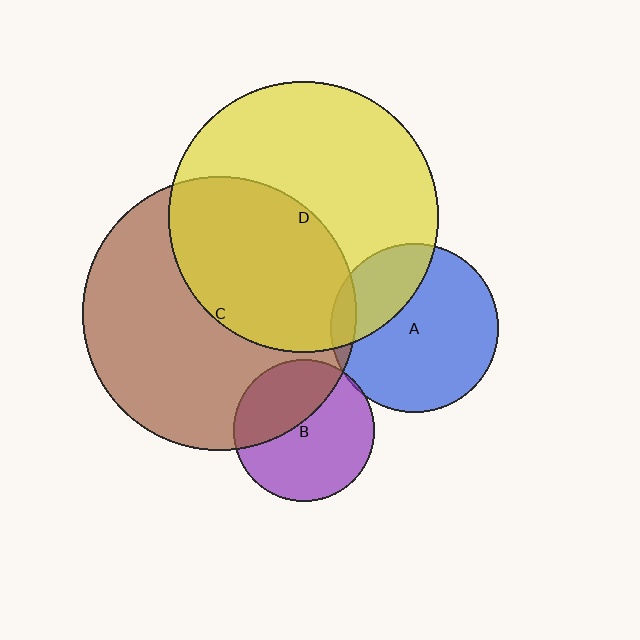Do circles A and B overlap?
Yes.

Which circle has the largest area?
Circle C (brown).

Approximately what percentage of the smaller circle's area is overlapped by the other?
Approximately 5%.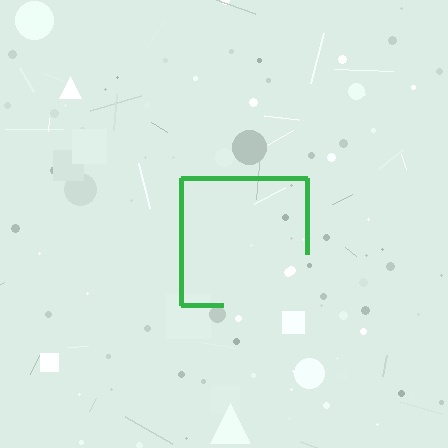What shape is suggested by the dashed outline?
The dashed outline suggests a square.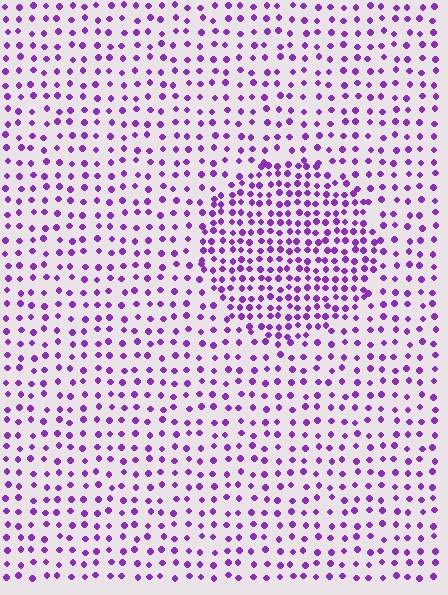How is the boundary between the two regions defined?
The boundary is defined by a change in element density (approximately 1.9x ratio). All elements are the same color, size, and shape.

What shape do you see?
I see a circle.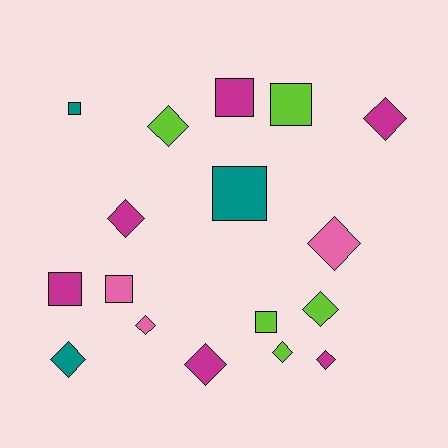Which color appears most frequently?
Magenta, with 6 objects.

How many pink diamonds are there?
There are 2 pink diamonds.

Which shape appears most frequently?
Diamond, with 10 objects.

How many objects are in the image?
There are 17 objects.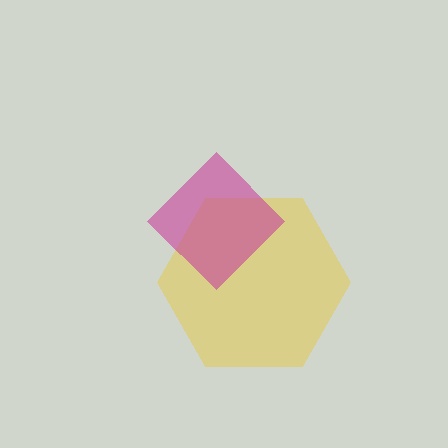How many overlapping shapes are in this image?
There are 2 overlapping shapes in the image.